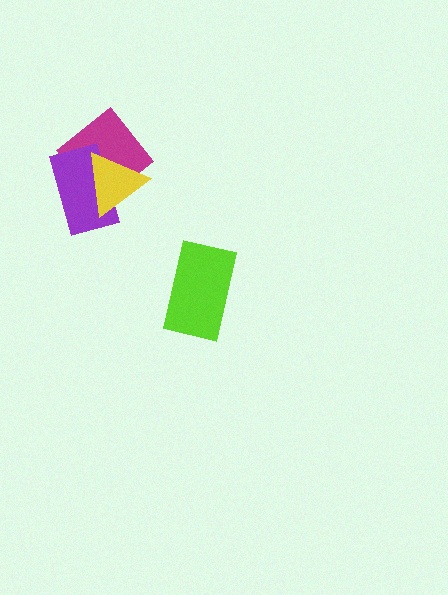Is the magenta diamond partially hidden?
Yes, it is partially covered by another shape.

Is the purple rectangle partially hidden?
Yes, it is partially covered by another shape.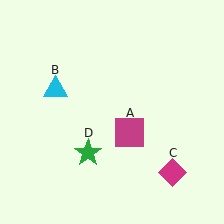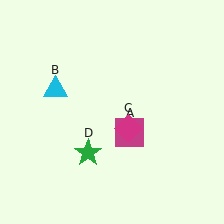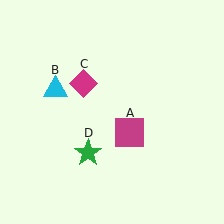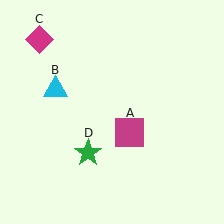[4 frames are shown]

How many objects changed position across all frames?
1 object changed position: magenta diamond (object C).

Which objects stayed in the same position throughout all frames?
Magenta square (object A) and cyan triangle (object B) and green star (object D) remained stationary.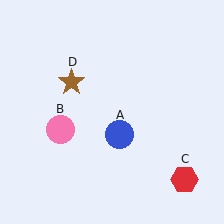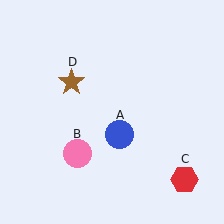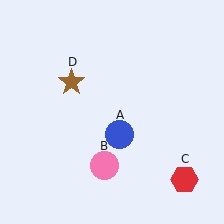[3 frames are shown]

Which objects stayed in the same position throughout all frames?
Blue circle (object A) and red hexagon (object C) and brown star (object D) remained stationary.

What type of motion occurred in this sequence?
The pink circle (object B) rotated counterclockwise around the center of the scene.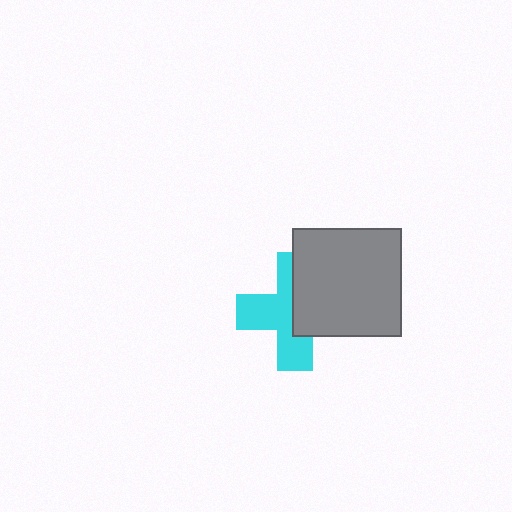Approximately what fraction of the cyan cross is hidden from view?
Roughly 46% of the cyan cross is hidden behind the gray square.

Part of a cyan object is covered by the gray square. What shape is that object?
It is a cross.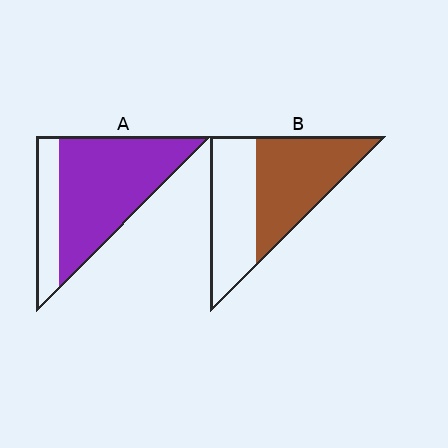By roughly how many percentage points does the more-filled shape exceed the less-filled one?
By roughly 20 percentage points (A over B).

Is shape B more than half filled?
Yes.